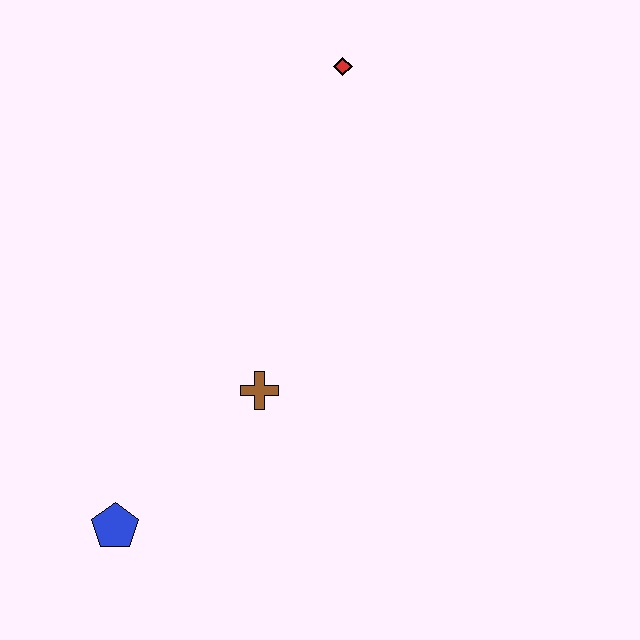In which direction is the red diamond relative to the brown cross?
The red diamond is above the brown cross.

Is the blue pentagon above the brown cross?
No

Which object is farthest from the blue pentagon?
The red diamond is farthest from the blue pentagon.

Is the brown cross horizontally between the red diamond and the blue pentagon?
Yes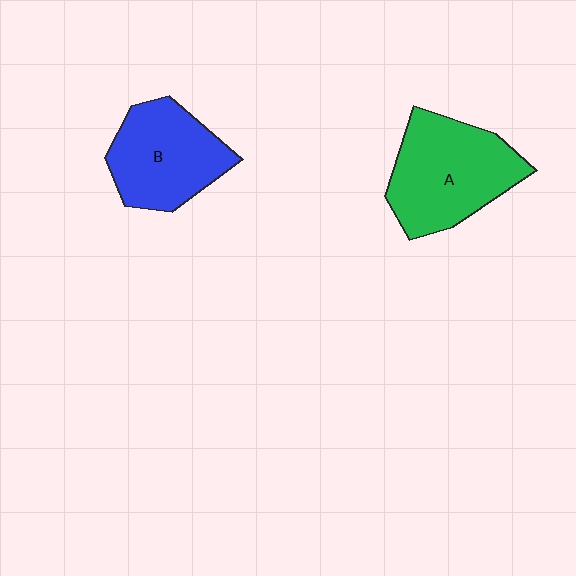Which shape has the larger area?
Shape A (green).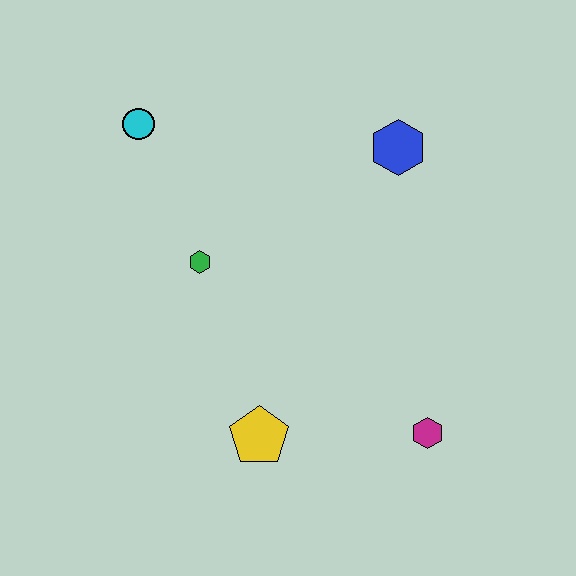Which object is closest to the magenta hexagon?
The yellow pentagon is closest to the magenta hexagon.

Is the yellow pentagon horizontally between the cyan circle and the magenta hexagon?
Yes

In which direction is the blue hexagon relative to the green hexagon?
The blue hexagon is to the right of the green hexagon.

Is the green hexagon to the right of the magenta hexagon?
No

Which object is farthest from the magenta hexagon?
The cyan circle is farthest from the magenta hexagon.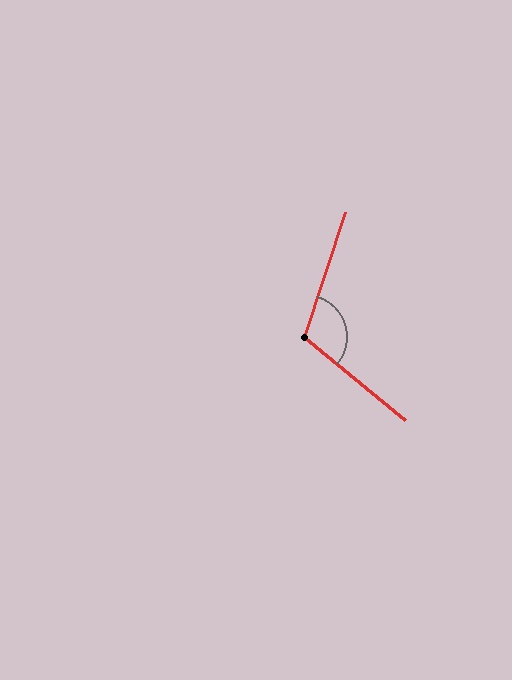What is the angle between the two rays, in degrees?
Approximately 112 degrees.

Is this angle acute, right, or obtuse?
It is obtuse.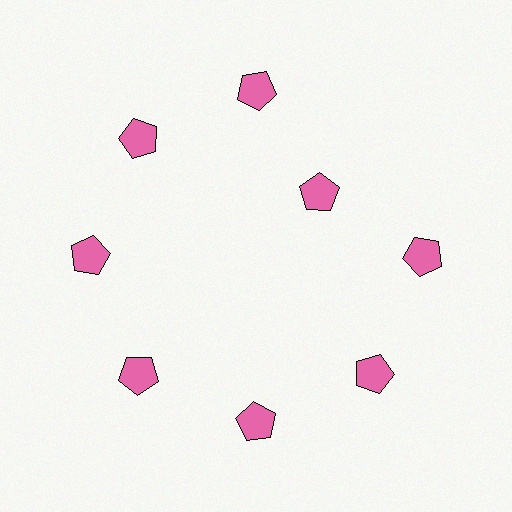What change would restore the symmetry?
The symmetry would be restored by moving it outward, back onto the ring so that all 8 pentagons sit at equal angles and equal distance from the center.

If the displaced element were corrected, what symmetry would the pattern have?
It would have 8-fold rotational symmetry — the pattern would map onto itself every 45 degrees.